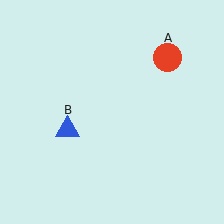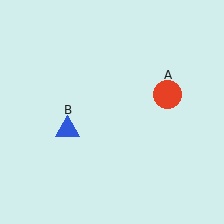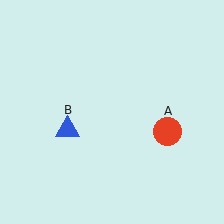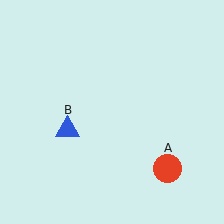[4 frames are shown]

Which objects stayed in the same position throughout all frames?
Blue triangle (object B) remained stationary.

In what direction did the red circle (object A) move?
The red circle (object A) moved down.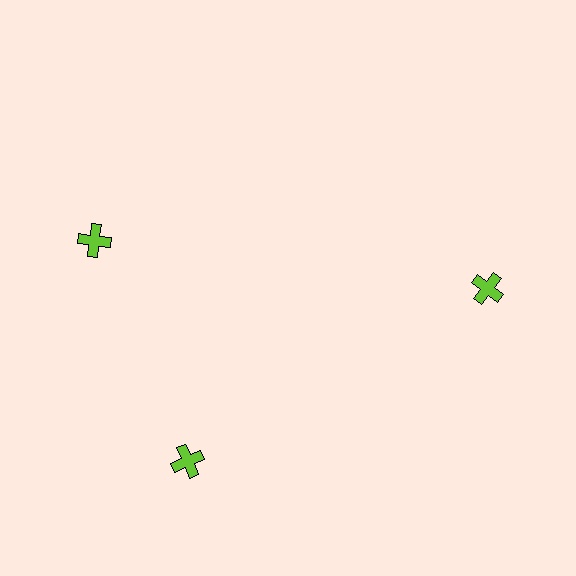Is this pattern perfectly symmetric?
No. The 3 lime crosses are arranged in a ring, but one element near the 11 o'clock position is rotated out of alignment along the ring, breaking the 3-fold rotational symmetry.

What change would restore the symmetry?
The symmetry would be restored by rotating it back into even spacing with its neighbors so that all 3 crosses sit at equal angles and equal distance from the center.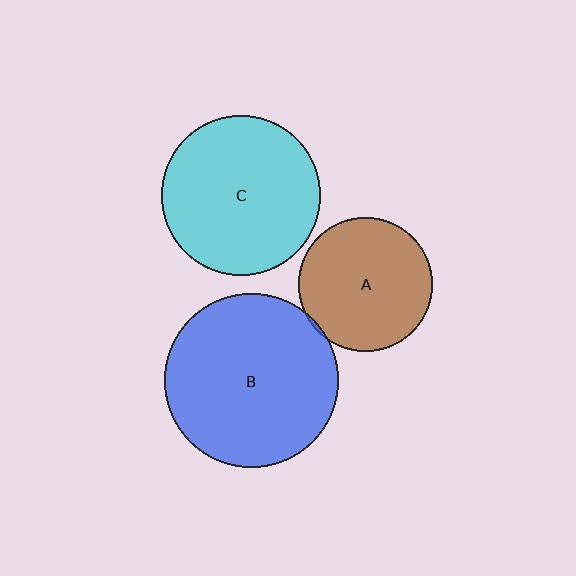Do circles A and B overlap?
Yes.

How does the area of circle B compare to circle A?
Approximately 1.7 times.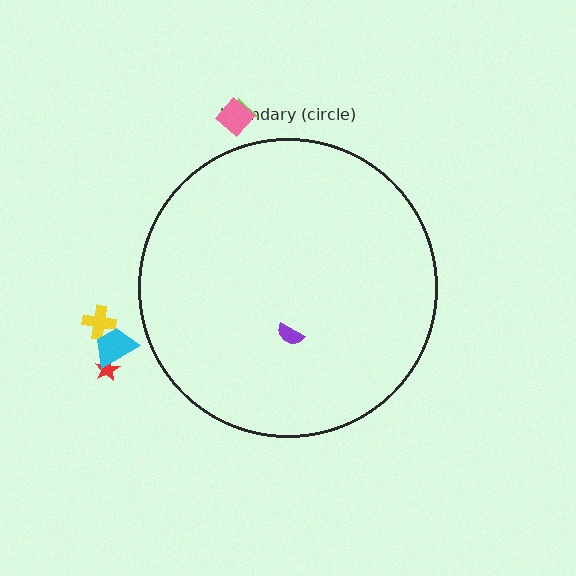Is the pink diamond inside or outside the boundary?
Outside.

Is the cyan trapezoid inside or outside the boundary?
Outside.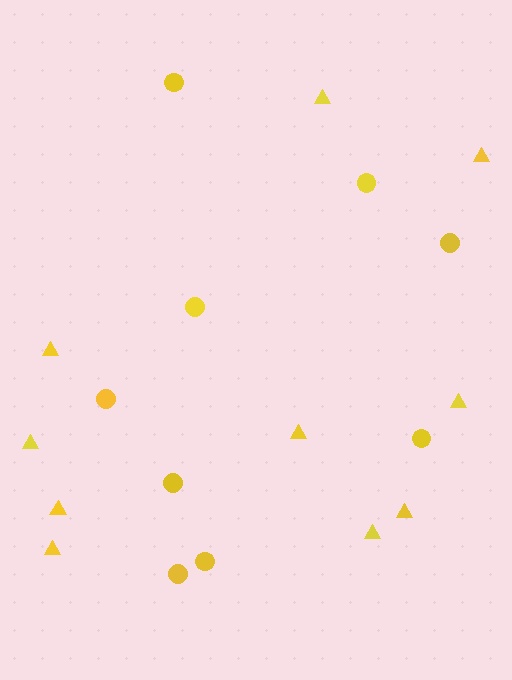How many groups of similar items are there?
There are 2 groups: one group of triangles (10) and one group of circles (9).